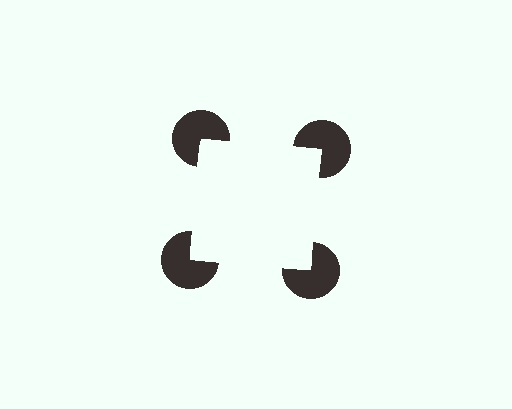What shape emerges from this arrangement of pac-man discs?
An illusory square — its edges are inferred from the aligned wedge cuts in the pac-man discs, not physically drawn.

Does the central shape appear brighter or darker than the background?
It typically appears slightly brighter than the background, even though no actual brightness change is drawn.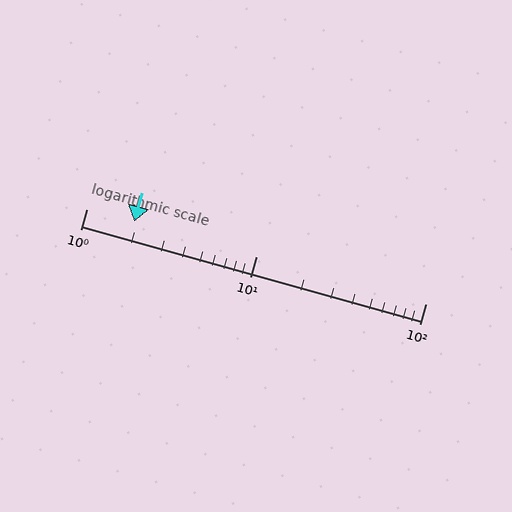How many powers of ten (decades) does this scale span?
The scale spans 2 decades, from 1 to 100.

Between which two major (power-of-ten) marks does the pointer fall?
The pointer is between 1 and 10.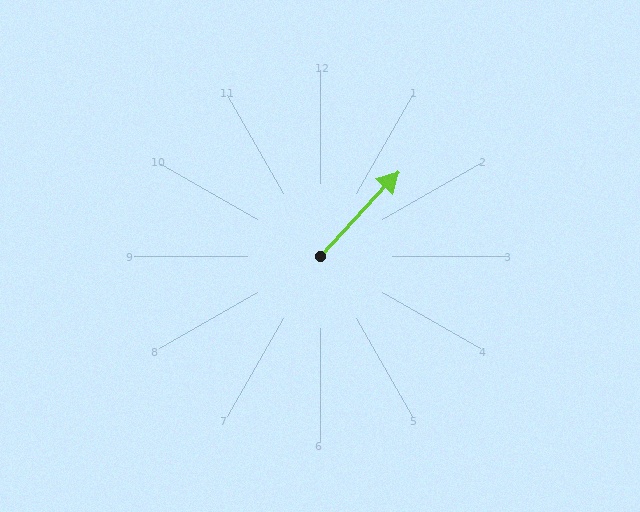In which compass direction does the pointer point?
Northeast.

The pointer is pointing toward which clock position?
Roughly 1 o'clock.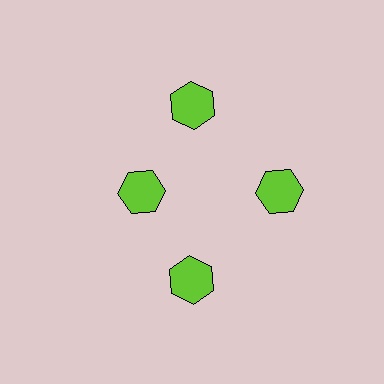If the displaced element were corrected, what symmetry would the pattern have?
It would have 4-fold rotational symmetry — the pattern would map onto itself every 90 degrees.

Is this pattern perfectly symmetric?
No. The 4 lime hexagons are arranged in a ring, but one element near the 9 o'clock position is pulled inward toward the center, breaking the 4-fold rotational symmetry.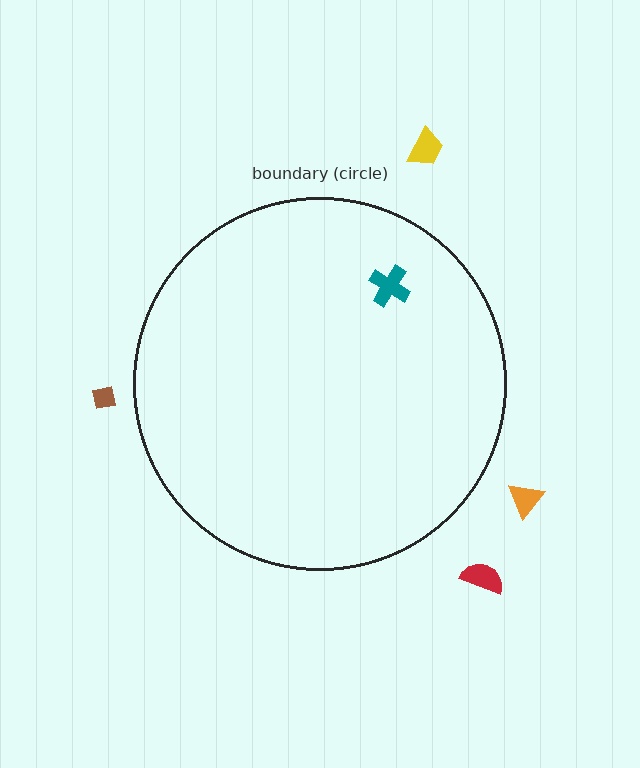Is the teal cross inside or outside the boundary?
Inside.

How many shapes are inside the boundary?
1 inside, 4 outside.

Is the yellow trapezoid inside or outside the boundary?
Outside.